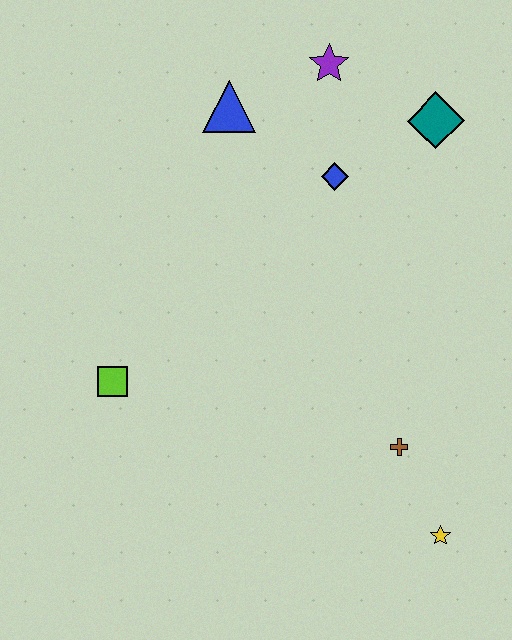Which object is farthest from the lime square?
The teal diamond is farthest from the lime square.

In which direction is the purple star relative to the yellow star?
The purple star is above the yellow star.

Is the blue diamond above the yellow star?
Yes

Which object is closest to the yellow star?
The brown cross is closest to the yellow star.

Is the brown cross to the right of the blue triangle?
Yes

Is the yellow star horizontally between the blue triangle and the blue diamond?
No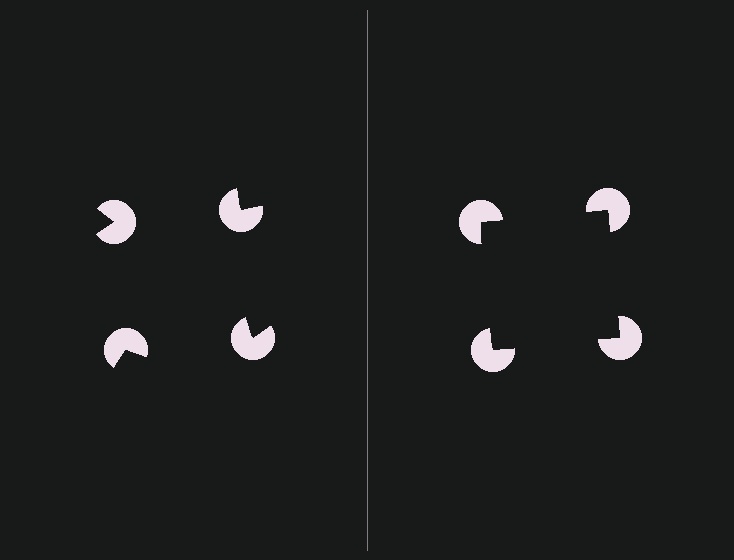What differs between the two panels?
The pac-man discs are positioned identically on both sides; only the wedge orientations differ. On the right they align to a square; on the left they are misaligned.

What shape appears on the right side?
An illusory square.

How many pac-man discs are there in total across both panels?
8 — 4 on each side.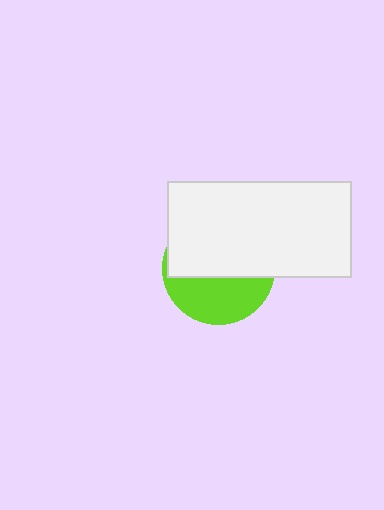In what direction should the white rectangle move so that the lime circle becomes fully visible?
The white rectangle should move up. That is the shortest direction to clear the overlap and leave the lime circle fully visible.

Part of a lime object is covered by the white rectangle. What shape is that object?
It is a circle.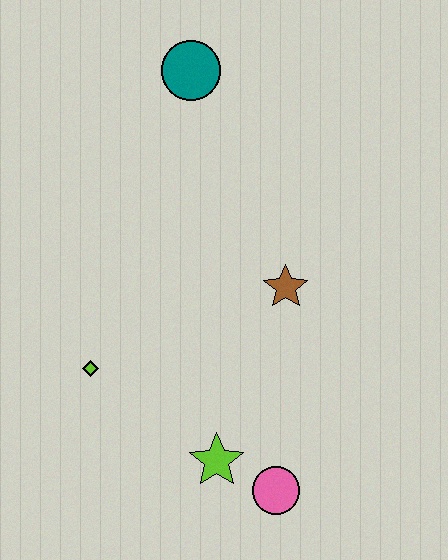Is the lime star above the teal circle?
No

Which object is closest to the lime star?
The pink circle is closest to the lime star.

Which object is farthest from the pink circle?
The teal circle is farthest from the pink circle.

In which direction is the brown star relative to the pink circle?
The brown star is above the pink circle.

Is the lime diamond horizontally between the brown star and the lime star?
No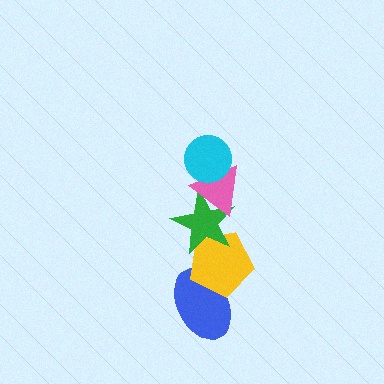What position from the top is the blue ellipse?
The blue ellipse is 5th from the top.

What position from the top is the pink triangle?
The pink triangle is 2nd from the top.